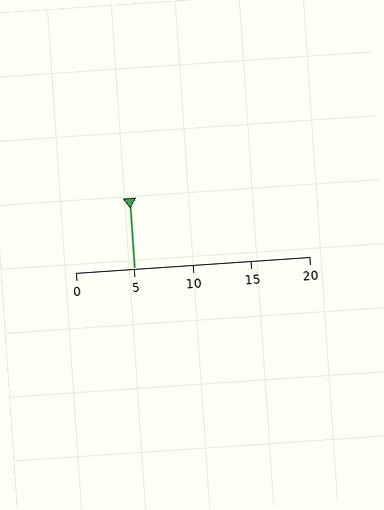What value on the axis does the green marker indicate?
The marker indicates approximately 5.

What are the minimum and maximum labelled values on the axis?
The axis runs from 0 to 20.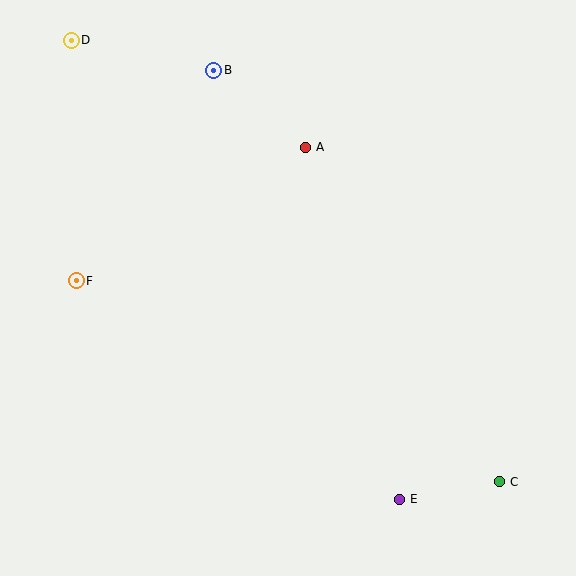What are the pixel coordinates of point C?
Point C is at (500, 482).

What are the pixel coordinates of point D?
Point D is at (71, 40).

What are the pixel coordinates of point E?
Point E is at (400, 499).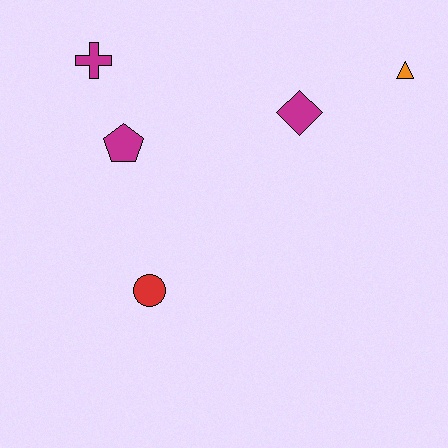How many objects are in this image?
There are 5 objects.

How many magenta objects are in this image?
There are 3 magenta objects.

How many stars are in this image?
There are no stars.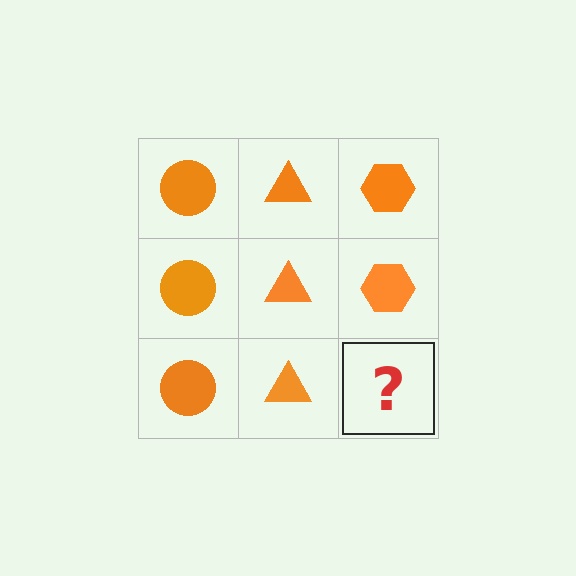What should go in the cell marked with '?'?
The missing cell should contain an orange hexagon.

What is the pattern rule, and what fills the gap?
The rule is that each column has a consistent shape. The gap should be filled with an orange hexagon.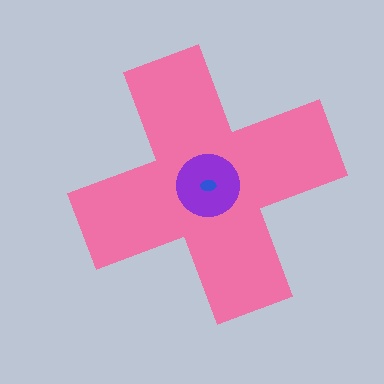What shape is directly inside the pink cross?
The purple circle.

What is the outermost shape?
The pink cross.